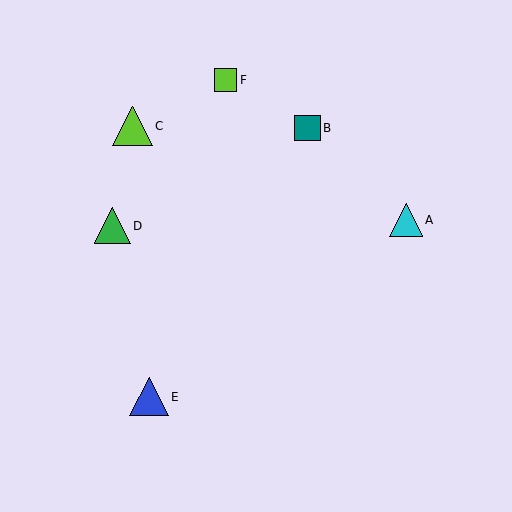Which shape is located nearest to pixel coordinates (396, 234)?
The cyan triangle (labeled A) at (406, 220) is nearest to that location.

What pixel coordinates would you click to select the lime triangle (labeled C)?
Click at (132, 126) to select the lime triangle C.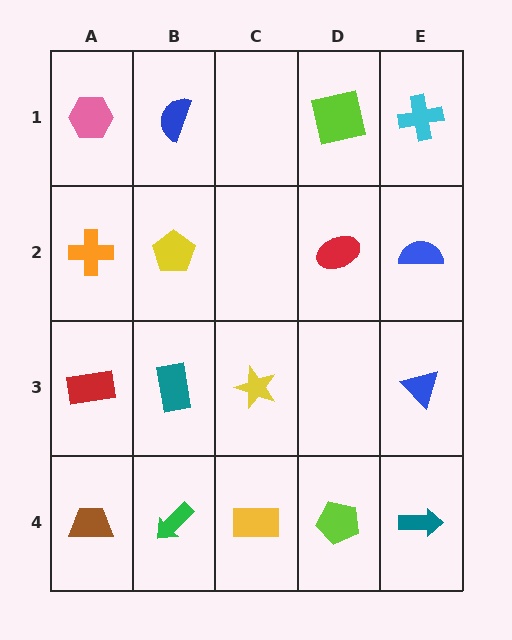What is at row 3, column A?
A red rectangle.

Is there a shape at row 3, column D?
No, that cell is empty.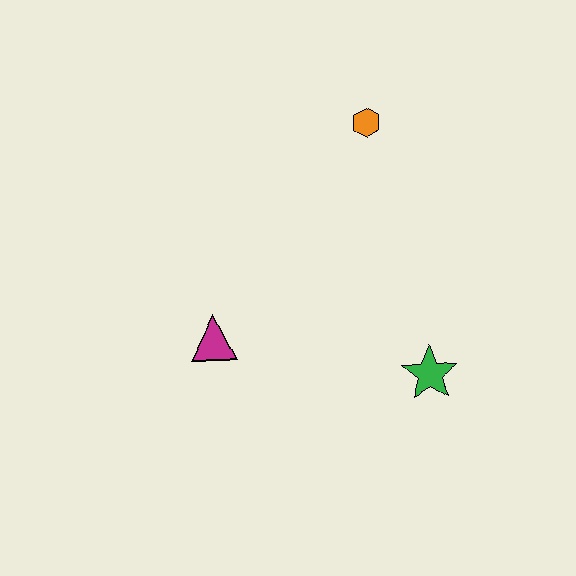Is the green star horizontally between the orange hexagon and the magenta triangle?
No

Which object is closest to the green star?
The magenta triangle is closest to the green star.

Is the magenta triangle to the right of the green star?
No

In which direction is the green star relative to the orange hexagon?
The green star is below the orange hexagon.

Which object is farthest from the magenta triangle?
The orange hexagon is farthest from the magenta triangle.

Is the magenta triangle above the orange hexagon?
No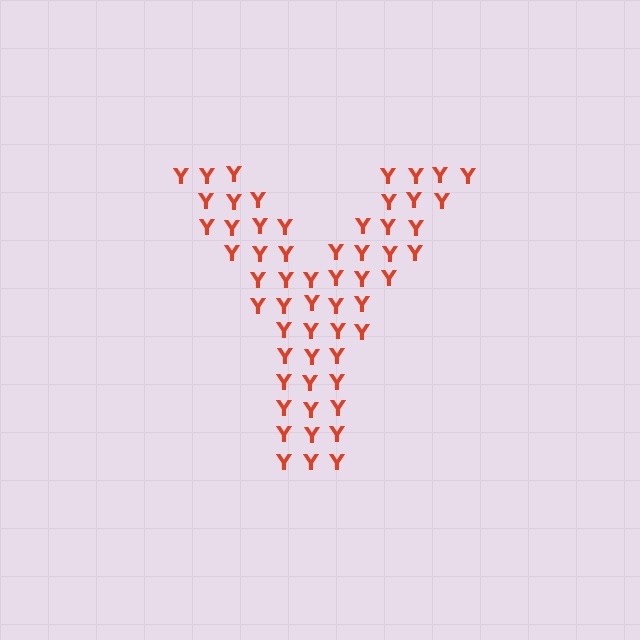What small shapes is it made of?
It is made of small letter Y's.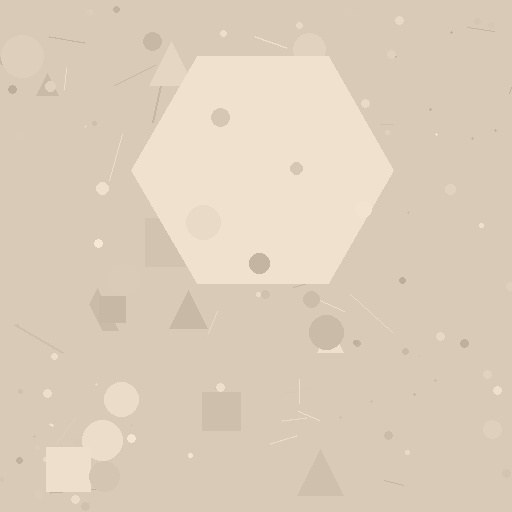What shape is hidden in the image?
A hexagon is hidden in the image.